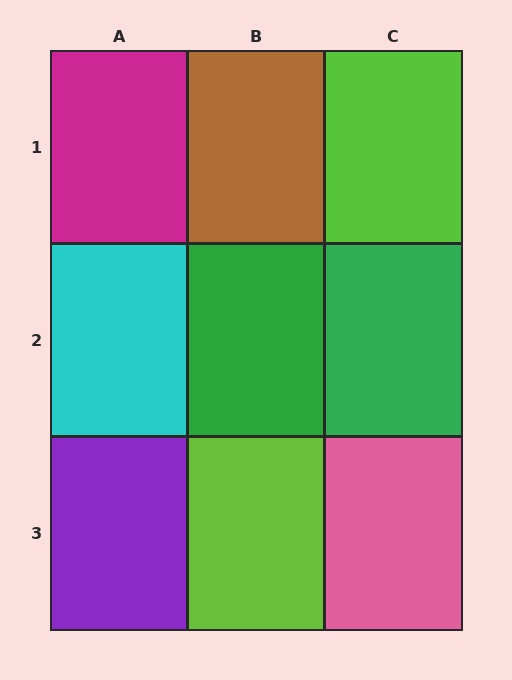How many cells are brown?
1 cell is brown.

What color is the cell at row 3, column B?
Lime.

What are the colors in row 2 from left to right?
Cyan, green, green.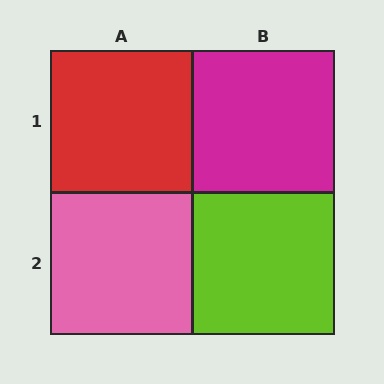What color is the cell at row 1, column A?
Red.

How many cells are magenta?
1 cell is magenta.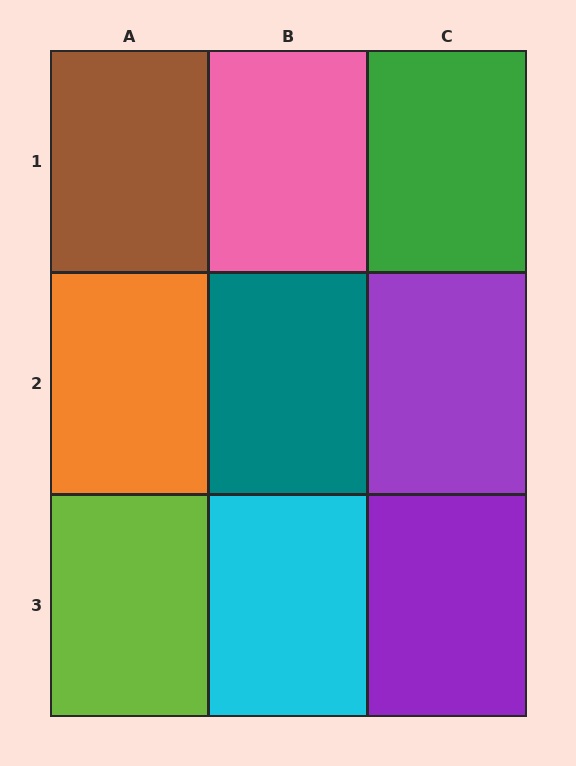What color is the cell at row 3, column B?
Cyan.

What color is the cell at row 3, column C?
Purple.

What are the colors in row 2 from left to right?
Orange, teal, purple.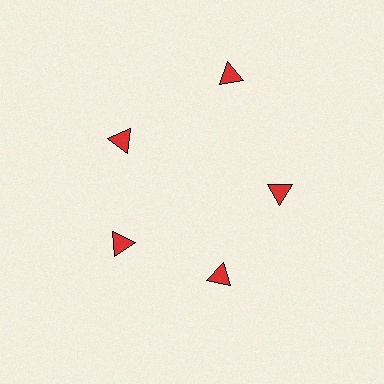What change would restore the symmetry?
The symmetry would be restored by moving it inward, back onto the ring so that all 5 triangles sit at equal angles and equal distance from the center.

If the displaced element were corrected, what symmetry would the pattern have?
It would have 5-fold rotational symmetry — the pattern would map onto itself every 72 degrees.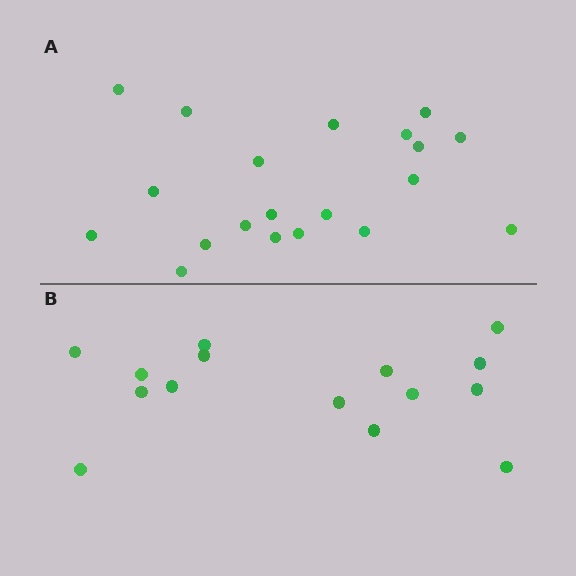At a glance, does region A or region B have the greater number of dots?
Region A (the top region) has more dots.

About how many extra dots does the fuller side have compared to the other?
Region A has about 5 more dots than region B.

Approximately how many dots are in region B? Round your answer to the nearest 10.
About 20 dots. (The exact count is 15, which rounds to 20.)